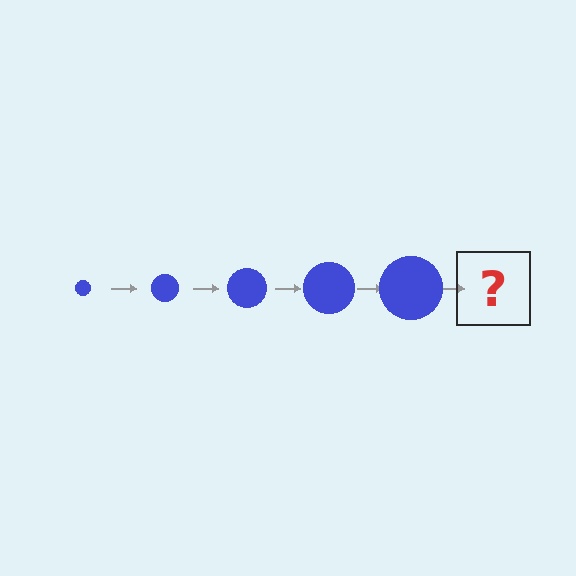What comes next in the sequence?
The next element should be a blue circle, larger than the previous one.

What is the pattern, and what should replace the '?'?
The pattern is that the circle gets progressively larger each step. The '?' should be a blue circle, larger than the previous one.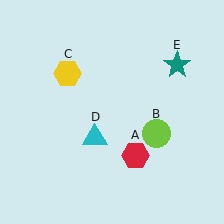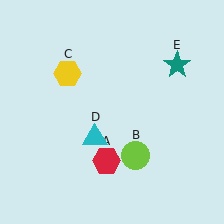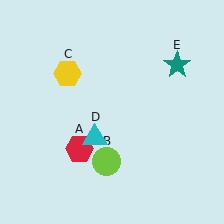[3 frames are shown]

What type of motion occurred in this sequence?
The red hexagon (object A), lime circle (object B) rotated clockwise around the center of the scene.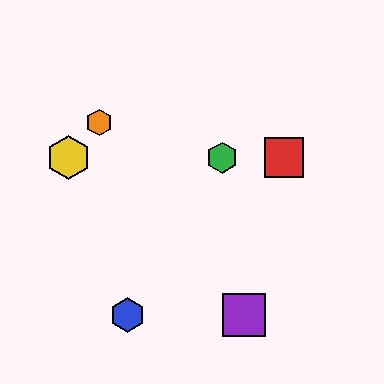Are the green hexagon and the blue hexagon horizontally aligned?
No, the green hexagon is at y≈158 and the blue hexagon is at y≈315.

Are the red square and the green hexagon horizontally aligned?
Yes, both are at y≈158.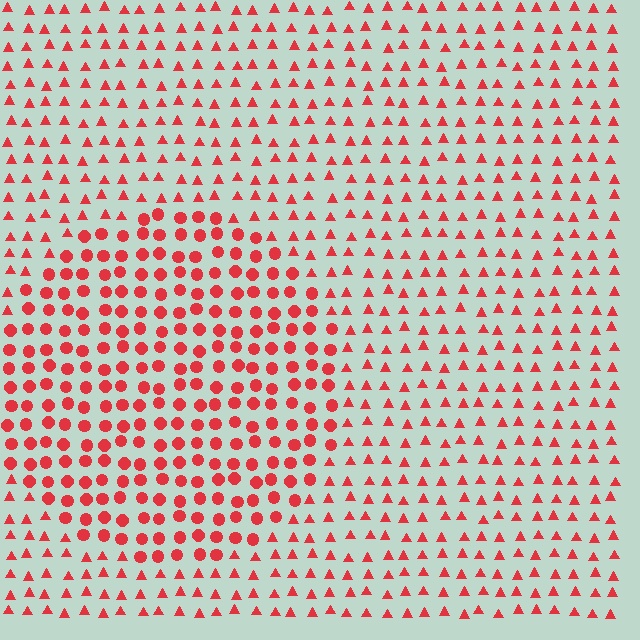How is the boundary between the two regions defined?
The boundary is defined by a change in element shape: circles inside vs. triangles outside. All elements share the same color and spacing.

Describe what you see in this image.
The image is filled with small red elements arranged in a uniform grid. A circle-shaped region contains circles, while the surrounding area contains triangles. The boundary is defined purely by the change in element shape.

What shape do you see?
I see a circle.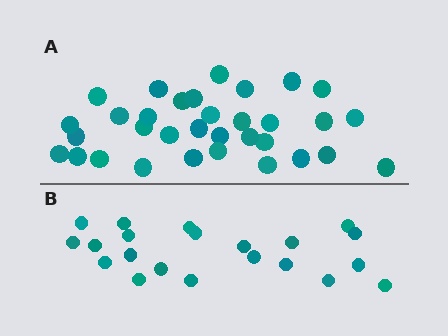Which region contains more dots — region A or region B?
Region A (the top region) has more dots.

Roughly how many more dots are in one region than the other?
Region A has roughly 12 or so more dots than region B.